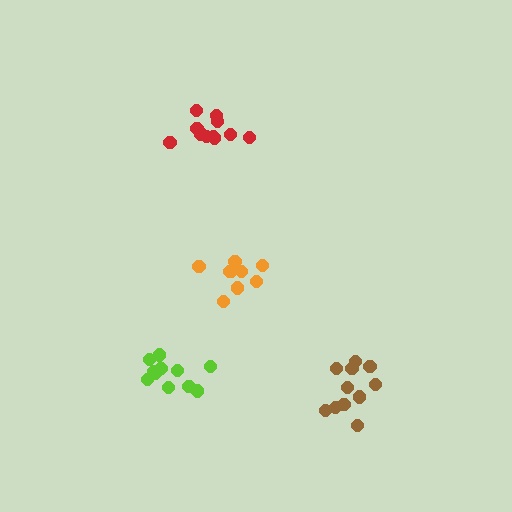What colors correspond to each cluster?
The clusters are colored: orange, lime, red, brown.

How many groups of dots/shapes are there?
There are 4 groups.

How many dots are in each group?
Group 1: 9 dots, Group 2: 11 dots, Group 3: 12 dots, Group 4: 11 dots (43 total).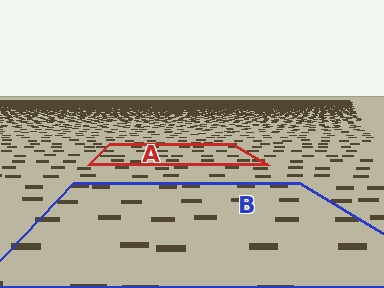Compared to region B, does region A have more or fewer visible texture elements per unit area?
Region A has more texture elements per unit area — they are packed more densely because it is farther away.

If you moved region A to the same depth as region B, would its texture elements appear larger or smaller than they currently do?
They would appear larger. At a closer depth, the same texture elements are projected at a bigger on-screen size.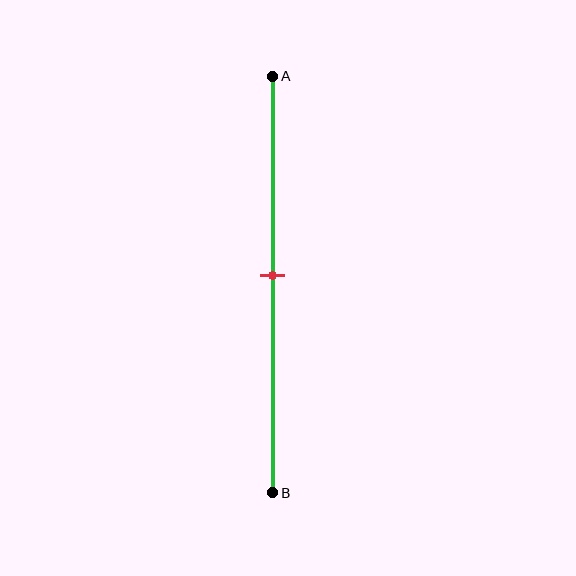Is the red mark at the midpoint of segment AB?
Yes, the mark is approximately at the midpoint.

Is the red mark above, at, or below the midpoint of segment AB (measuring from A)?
The red mark is approximately at the midpoint of segment AB.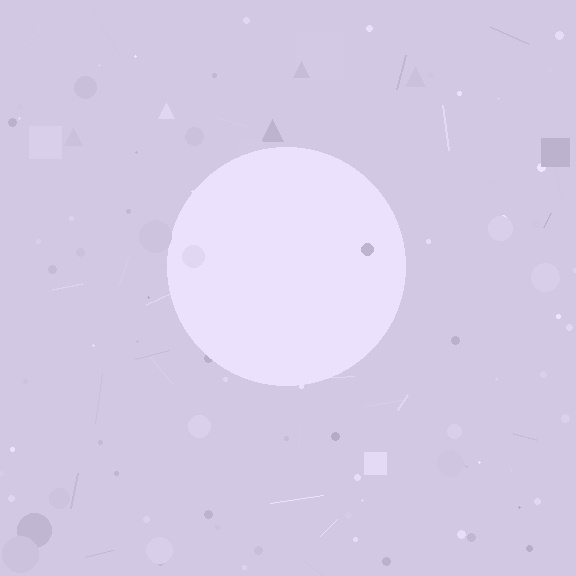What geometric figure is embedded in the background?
A circle is embedded in the background.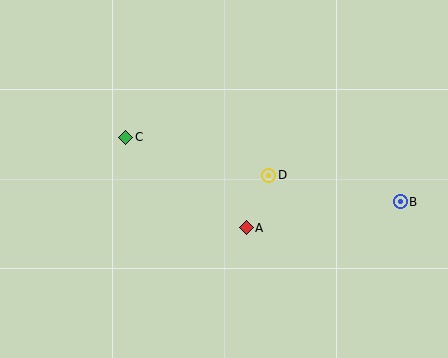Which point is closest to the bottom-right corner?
Point B is closest to the bottom-right corner.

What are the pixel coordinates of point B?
Point B is at (400, 202).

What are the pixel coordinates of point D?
Point D is at (269, 175).